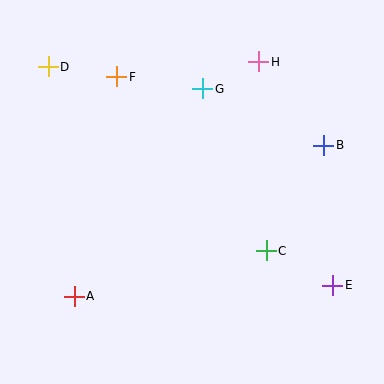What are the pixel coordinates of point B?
Point B is at (324, 145).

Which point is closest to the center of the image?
Point C at (266, 251) is closest to the center.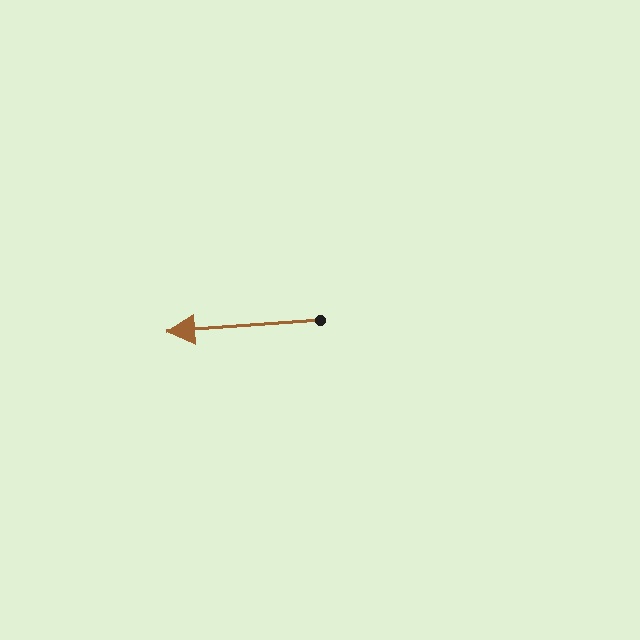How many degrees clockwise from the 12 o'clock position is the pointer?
Approximately 266 degrees.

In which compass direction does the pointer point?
West.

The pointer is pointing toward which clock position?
Roughly 9 o'clock.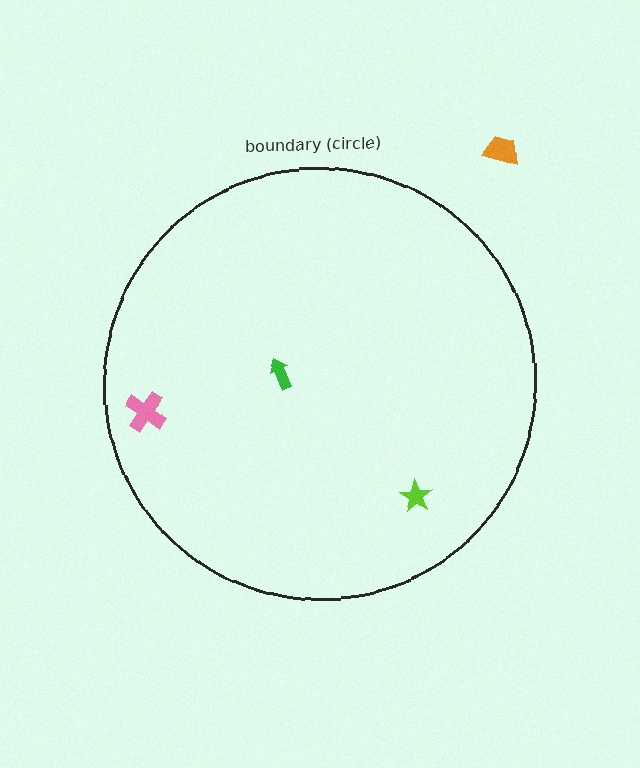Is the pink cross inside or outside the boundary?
Inside.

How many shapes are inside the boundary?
3 inside, 1 outside.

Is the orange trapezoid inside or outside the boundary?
Outside.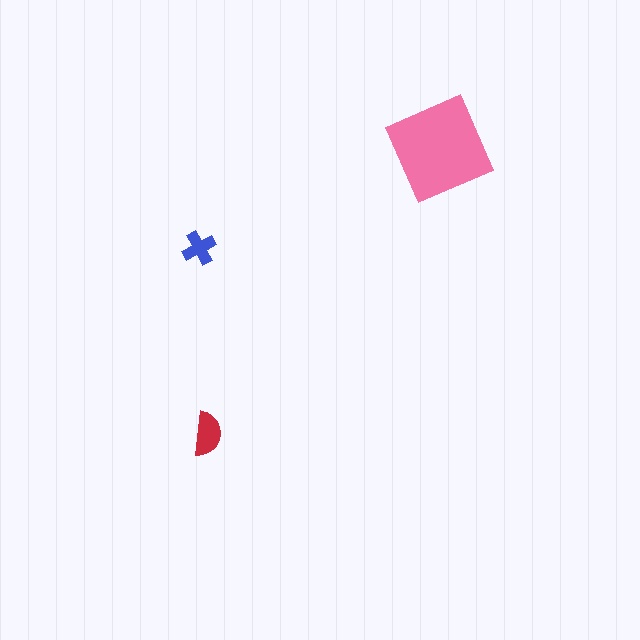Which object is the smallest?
The blue cross.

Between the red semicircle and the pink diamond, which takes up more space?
The pink diamond.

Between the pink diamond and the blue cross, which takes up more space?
The pink diamond.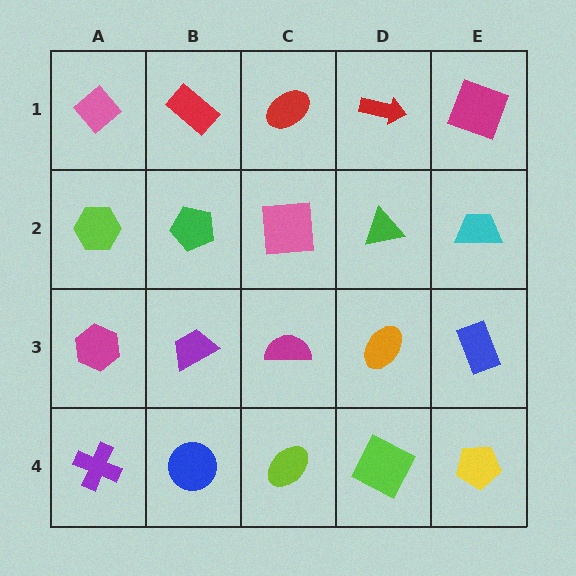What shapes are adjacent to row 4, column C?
A magenta semicircle (row 3, column C), a blue circle (row 4, column B), a lime square (row 4, column D).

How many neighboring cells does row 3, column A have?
3.